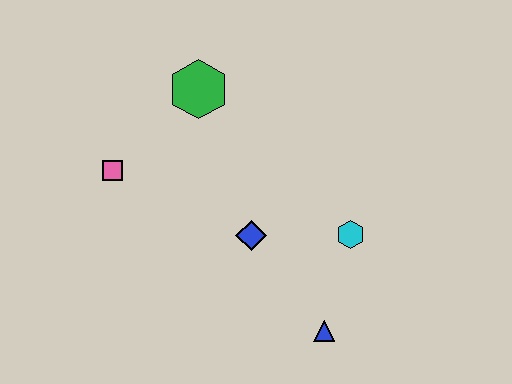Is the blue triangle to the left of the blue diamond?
No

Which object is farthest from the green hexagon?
The blue triangle is farthest from the green hexagon.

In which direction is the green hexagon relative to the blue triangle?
The green hexagon is above the blue triangle.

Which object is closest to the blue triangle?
The cyan hexagon is closest to the blue triangle.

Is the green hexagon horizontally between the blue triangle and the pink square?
Yes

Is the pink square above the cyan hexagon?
Yes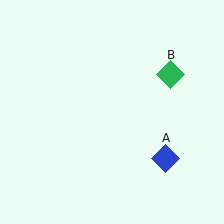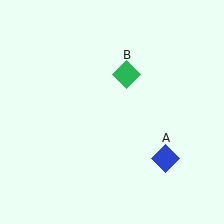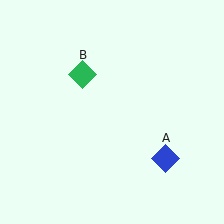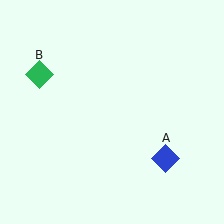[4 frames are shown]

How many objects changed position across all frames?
1 object changed position: green diamond (object B).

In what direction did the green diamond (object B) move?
The green diamond (object B) moved left.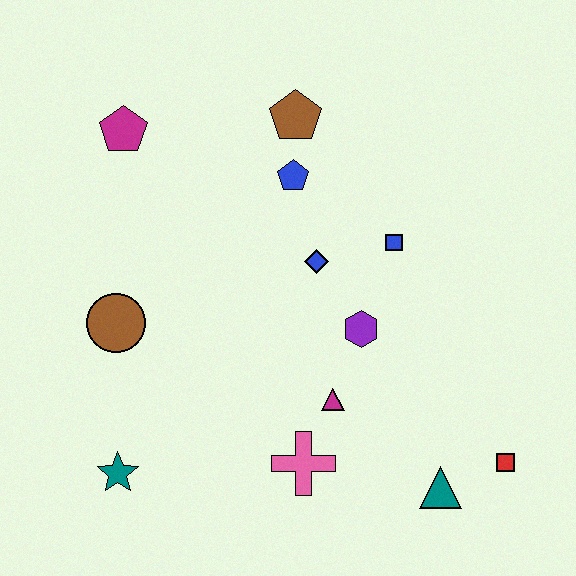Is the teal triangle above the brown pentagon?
No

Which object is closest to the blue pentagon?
The brown pentagon is closest to the blue pentagon.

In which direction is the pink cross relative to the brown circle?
The pink cross is to the right of the brown circle.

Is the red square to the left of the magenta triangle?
No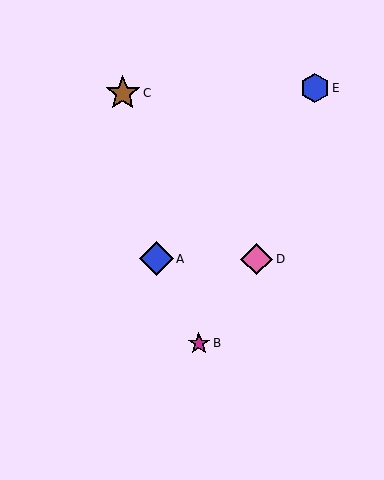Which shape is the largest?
The brown star (labeled C) is the largest.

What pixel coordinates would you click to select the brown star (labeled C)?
Click at (123, 93) to select the brown star C.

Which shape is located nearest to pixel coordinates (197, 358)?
The magenta star (labeled B) at (199, 343) is nearest to that location.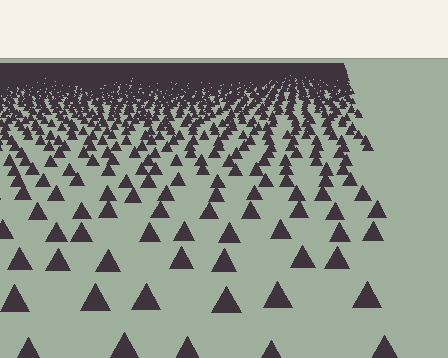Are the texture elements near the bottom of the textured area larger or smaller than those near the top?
Larger. Near the bottom, elements are closer to the viewer and appear at a bigger on-screen size.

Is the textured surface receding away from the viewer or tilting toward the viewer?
The surface is receding away from the viewer. Texture elements get smaller and denser toward the top.